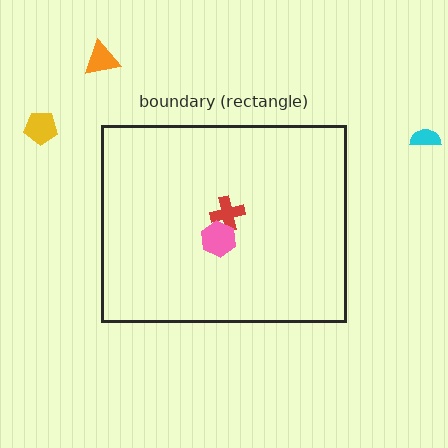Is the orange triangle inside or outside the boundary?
Outside.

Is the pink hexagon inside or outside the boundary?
Inside.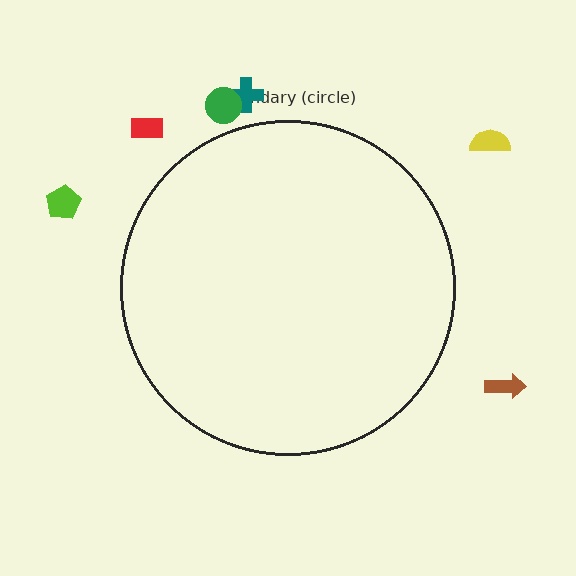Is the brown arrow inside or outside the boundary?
Outside.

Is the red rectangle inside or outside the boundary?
Outside.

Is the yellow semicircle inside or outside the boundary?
Outside.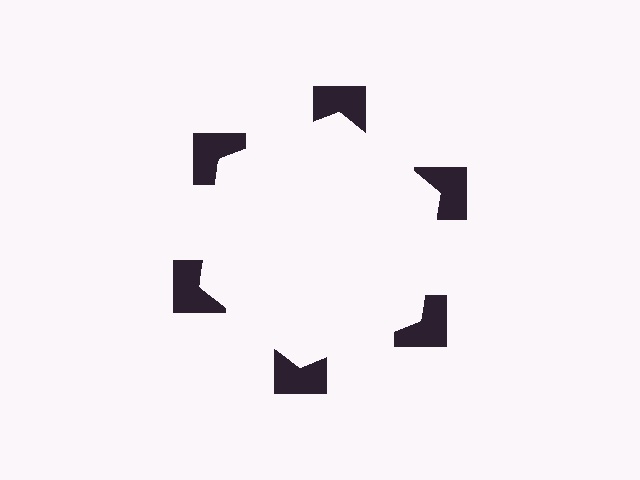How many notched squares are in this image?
There are 6 — one at each vertex of the illusory hexagon.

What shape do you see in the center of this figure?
An illusory hexagon — its edges are inferred from the aligned wedge cuts in the notched squares, not physically drawn.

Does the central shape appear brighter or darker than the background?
It typically appears slightly brighter than the background, even though no actual brightness change is drawn.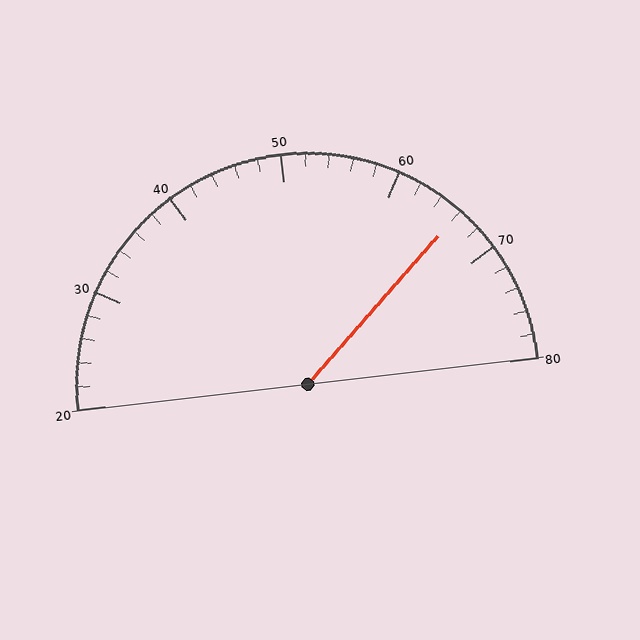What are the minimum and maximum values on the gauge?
The gauge ranges from 20 to 80.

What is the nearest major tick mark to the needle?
The nearest major tick mark is 70.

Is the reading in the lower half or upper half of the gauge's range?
The reading is in the upper half of the range (20 to 80).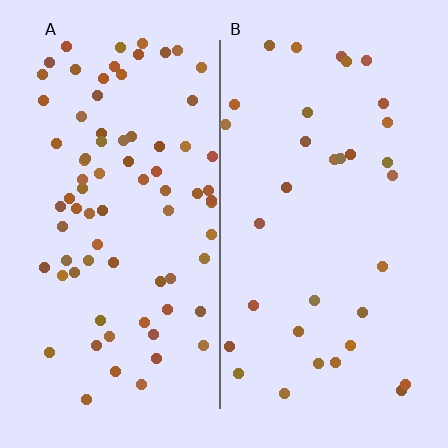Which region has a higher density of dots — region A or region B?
A (the left).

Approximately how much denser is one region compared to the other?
Approximately 2.3× — region A over region B.